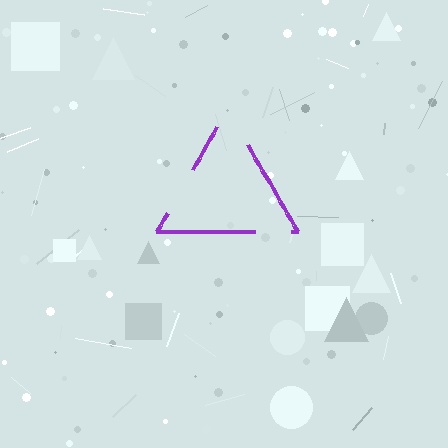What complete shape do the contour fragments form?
The contour fragments form a triangle.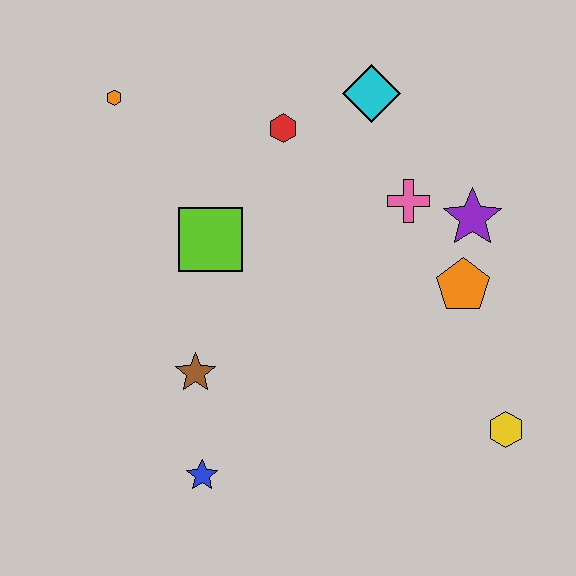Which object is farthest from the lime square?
The yellow hexagon is farthest from the lime square.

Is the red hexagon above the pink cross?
Yes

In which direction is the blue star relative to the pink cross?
The blue star is below the pink cross.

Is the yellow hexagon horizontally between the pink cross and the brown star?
No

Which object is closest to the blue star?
The brown star is closest to the blue star.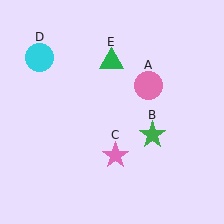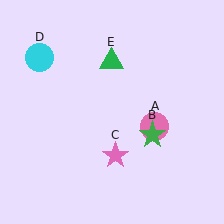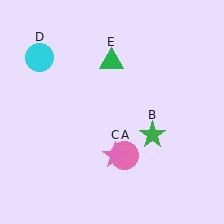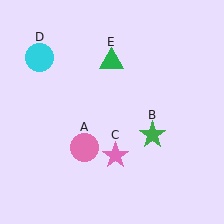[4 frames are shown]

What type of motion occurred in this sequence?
The pink circle (object A) rotated clockwise around the center of the scene.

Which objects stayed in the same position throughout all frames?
Green star (object B) and pink star (object C) and cyan circle (object D) and green triangle (object E) remained stationary.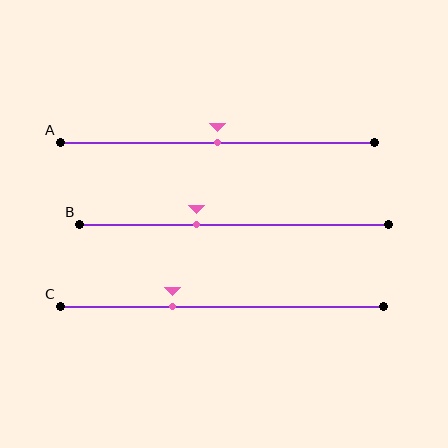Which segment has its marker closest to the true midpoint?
Segment A has its marker closest to the true midpoint.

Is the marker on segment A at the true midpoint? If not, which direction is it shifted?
Yes, the marker on segment A is at the true midpoint.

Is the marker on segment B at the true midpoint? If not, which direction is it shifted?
No, the marker on segment B is shifted to the left by about 12% of the segment length.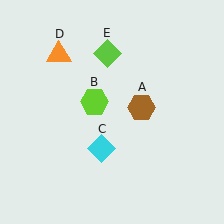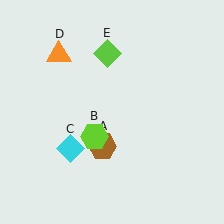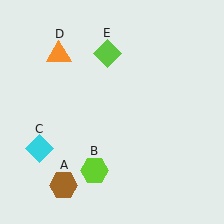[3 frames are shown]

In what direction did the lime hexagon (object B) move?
The lime hexagon (object B) moved down.